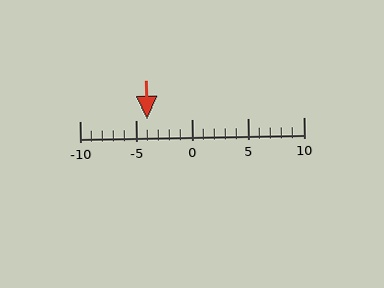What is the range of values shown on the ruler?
The ruler shows values from -10 to 10.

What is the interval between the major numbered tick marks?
The major tick marks are spaced 5 units apart.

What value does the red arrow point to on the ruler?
The red arrow points to approximately -4.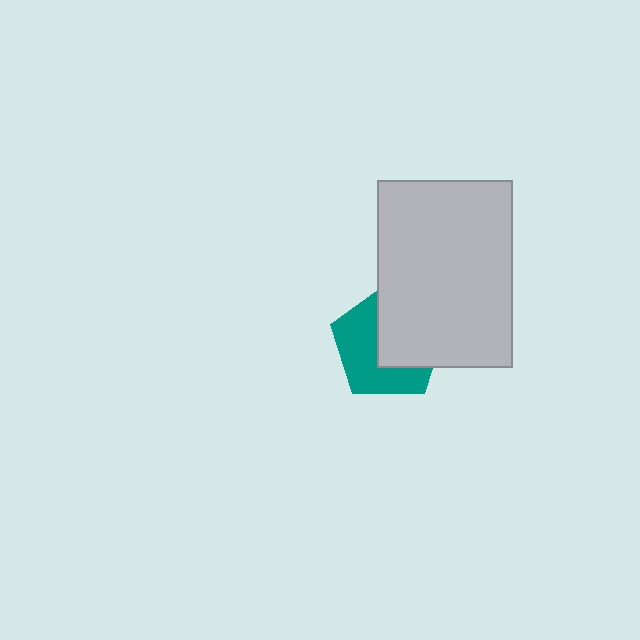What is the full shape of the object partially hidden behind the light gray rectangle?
The partially hidden object is a teal pentagon.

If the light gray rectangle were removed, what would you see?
You would see the complete teal pentagon.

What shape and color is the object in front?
The object in front is a light gray rectangle.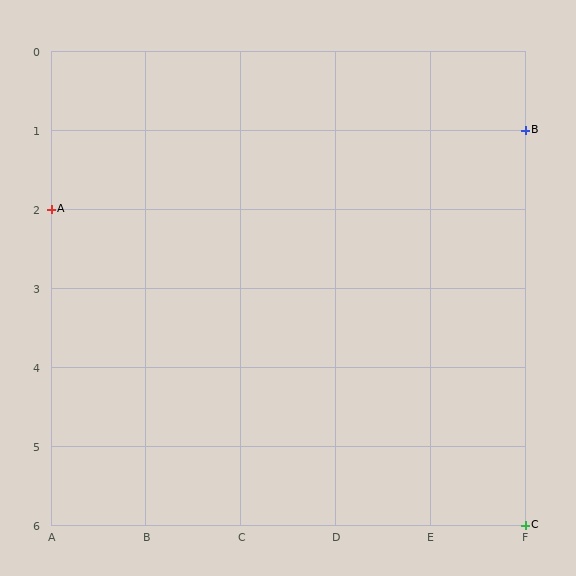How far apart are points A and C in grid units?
Points A and C are 5 columns and 4 rows apart (about 6.4 grid units diagonally).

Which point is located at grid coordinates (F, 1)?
Point B is at (F, 1).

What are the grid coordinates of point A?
Point A is at grid coordinates (A, 2).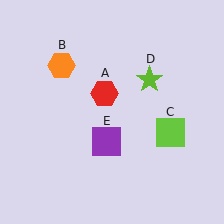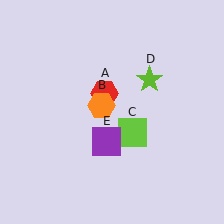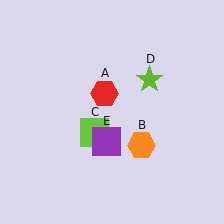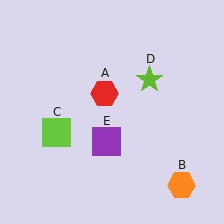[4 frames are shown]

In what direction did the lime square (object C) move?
The lime square (object C) moved left.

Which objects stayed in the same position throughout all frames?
Red hexagon (object A) and lime star (object D) and purple square (object E) remained stationary.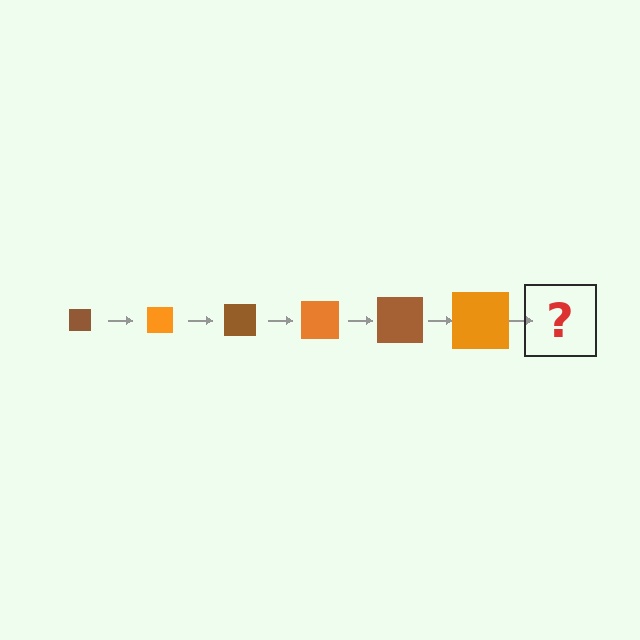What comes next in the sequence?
The next element should be a brown square, larger than the previous one.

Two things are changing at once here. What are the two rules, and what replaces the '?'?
The two rules are that the square grows larger each step and the color cycles through brown and orange. The '?' should be a brown square, larger than the previous one.